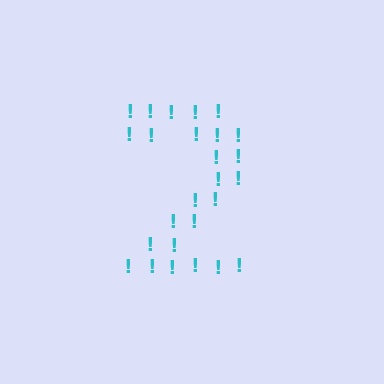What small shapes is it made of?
It is made of small exclamation marks.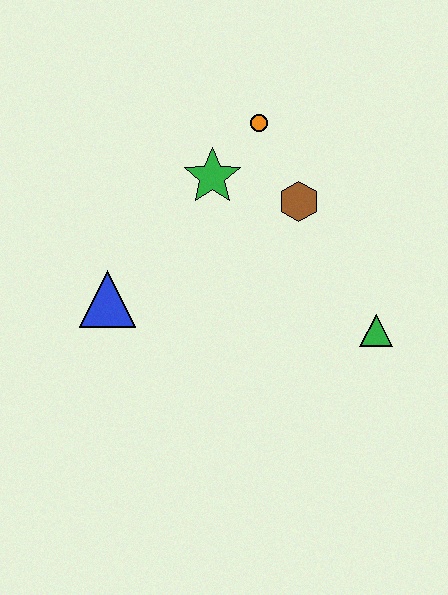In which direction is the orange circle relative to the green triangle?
The orange circle is above the green triangle.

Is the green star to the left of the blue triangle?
No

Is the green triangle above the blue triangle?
No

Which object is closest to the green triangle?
The brown hexagon is closest to the green triangle.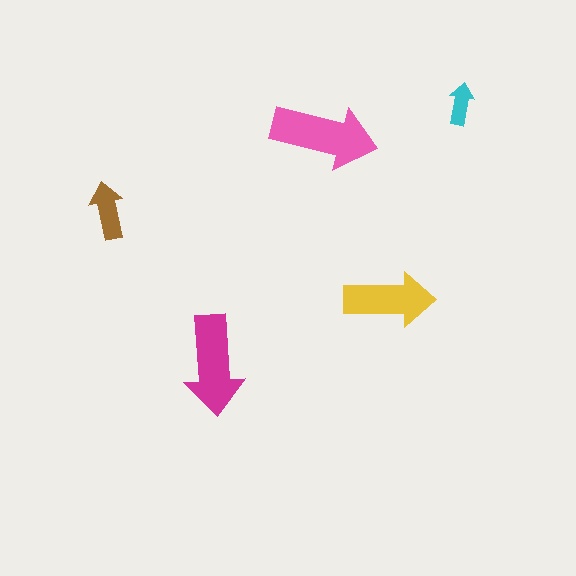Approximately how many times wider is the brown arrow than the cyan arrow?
About 1.5 times wider.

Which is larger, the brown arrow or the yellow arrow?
The yellow one.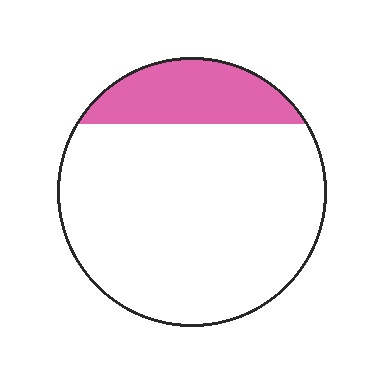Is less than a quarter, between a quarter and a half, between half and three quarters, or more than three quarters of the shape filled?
Less than a quarter.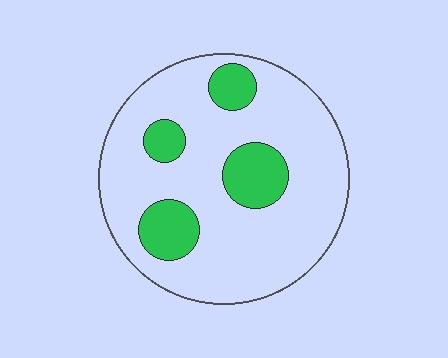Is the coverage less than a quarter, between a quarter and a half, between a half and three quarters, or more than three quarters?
Less than a quarter.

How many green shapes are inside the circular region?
4.